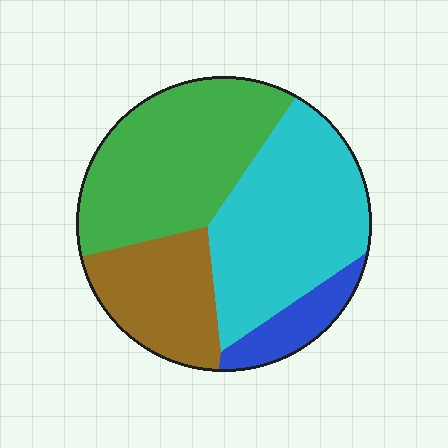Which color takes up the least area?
Blue, at roughly 10%.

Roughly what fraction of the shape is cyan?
Cyan takes up about three eighths (3/8) of the shape.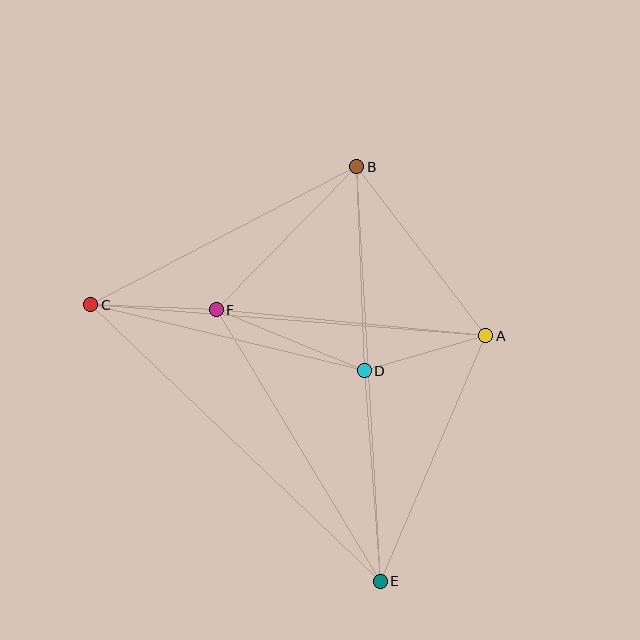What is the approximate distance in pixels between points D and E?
The distance between D and E is approximately 211 pixels.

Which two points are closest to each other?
Points C and F are closest to each other.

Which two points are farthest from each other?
Points B and E are farthest from each other.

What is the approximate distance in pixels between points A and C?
The distance between A and C is approximately 396 pixels.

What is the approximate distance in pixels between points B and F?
The distance between B and F is approximately 200 pixels.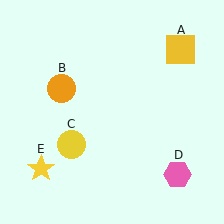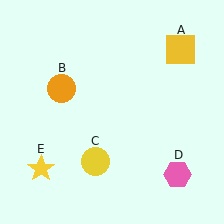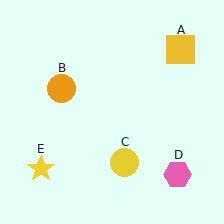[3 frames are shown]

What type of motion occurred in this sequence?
The yellow circle (object C) rotated counterclockwise around the center of the scene.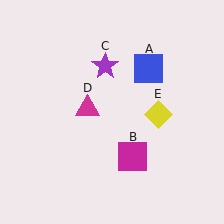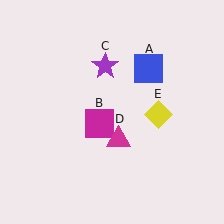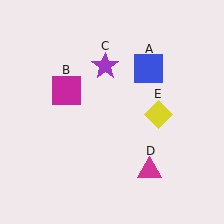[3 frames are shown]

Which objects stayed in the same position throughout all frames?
Blue square (object A) and purple star (object C) and yellow diamond (object E) remained stationary.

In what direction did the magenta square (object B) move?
The magenta square (object B) moved up and to the left.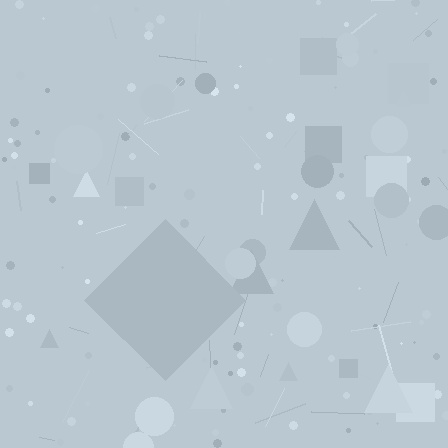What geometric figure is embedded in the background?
A diamond is embedded in the background.